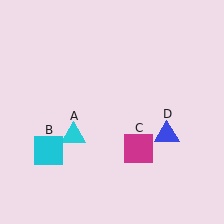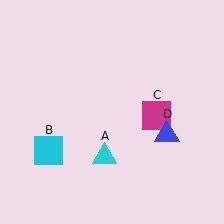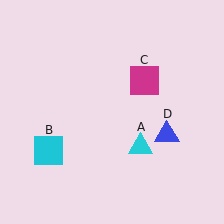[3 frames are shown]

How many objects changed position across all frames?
2 objects changed position: cyan triangle (object A), magenta square (object C).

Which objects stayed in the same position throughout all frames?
Cyan square (object B) and blue triangle (object D) remained stationary.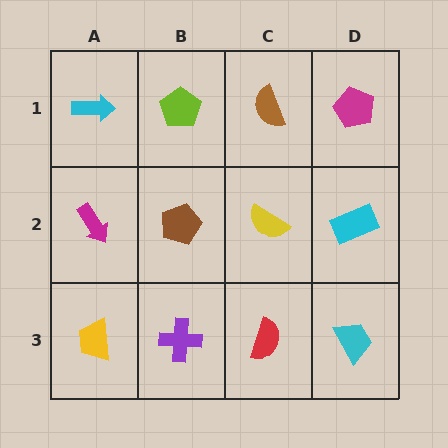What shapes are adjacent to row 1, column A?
A magenta arrow (row 2, column A), a lime pentagon (row 1, column B).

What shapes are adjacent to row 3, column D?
A cyan rectangle (row 2, column D), a red semicircle (row 3, column C).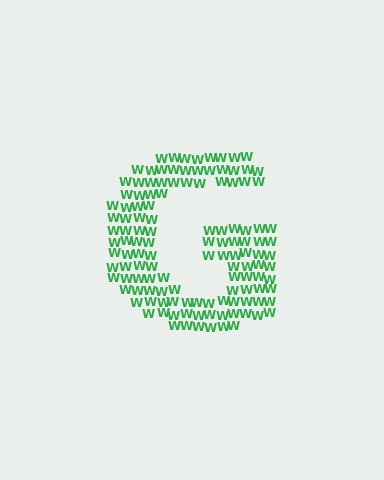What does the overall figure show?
The overall figure shows the letter G.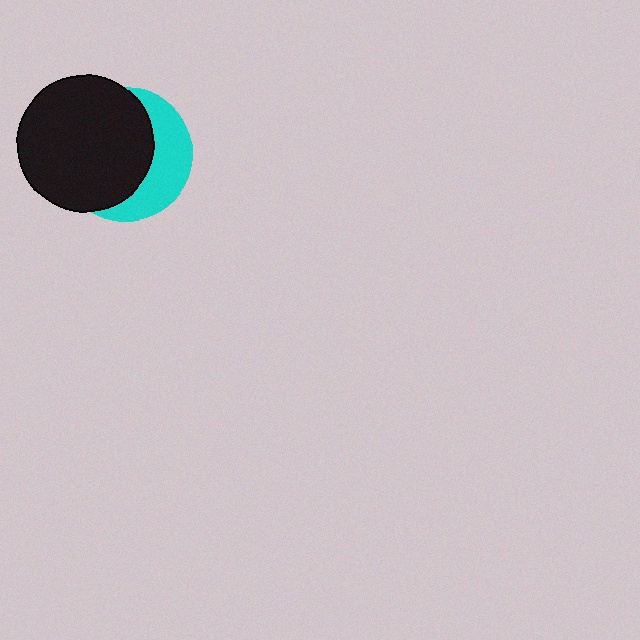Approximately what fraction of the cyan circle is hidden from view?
Roughly 64% of the cyan circle is hidden behind the black circle.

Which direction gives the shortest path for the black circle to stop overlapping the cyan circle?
Moving left gives the shortest separation.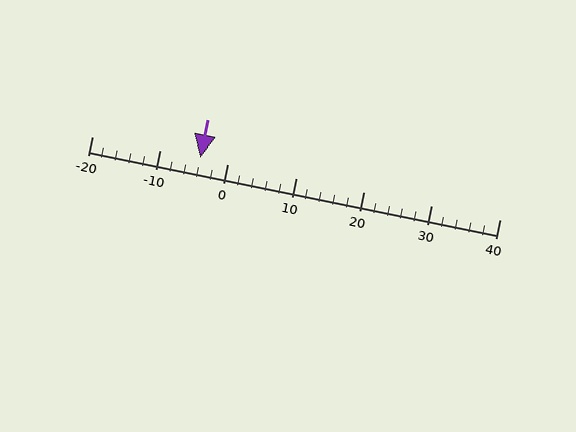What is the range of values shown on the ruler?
The ruler shows values from -20 to 40.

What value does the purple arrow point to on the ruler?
The purple arrow points to approximately -4.